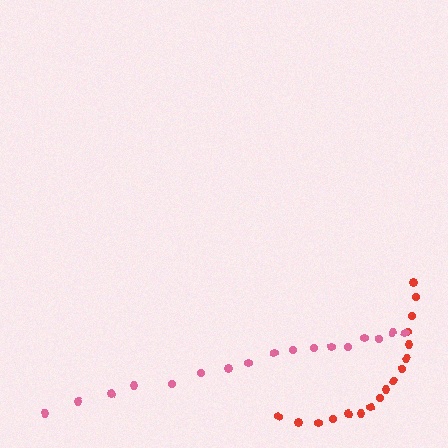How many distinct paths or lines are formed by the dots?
There are 2 distinct paths.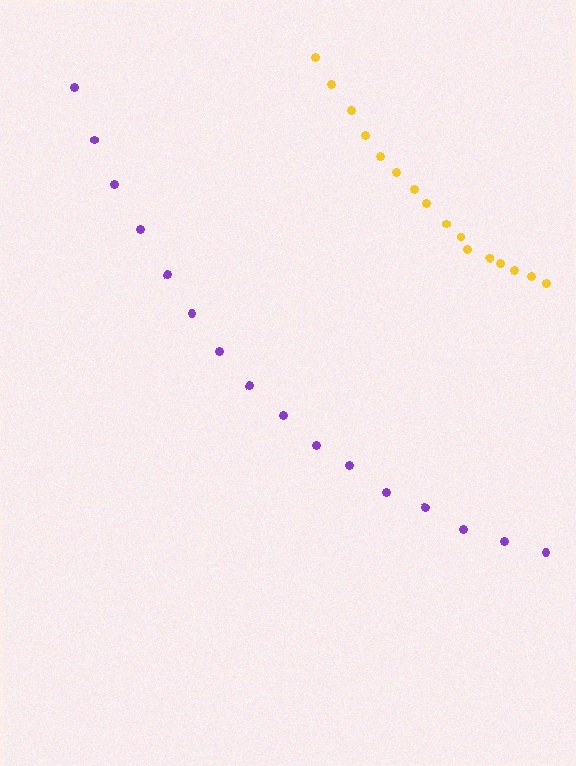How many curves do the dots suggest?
There are 2 distinct paths.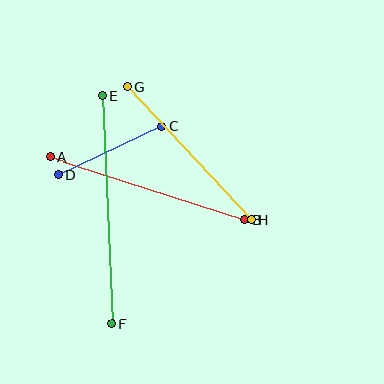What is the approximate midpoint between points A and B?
The midpoint is at approximately (148, 189) pixels.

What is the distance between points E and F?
The distance is approximately 228 pixels.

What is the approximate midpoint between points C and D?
The midpoint is at approximately (110, 150) pixels.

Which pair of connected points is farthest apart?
Points E and F are farthest apart.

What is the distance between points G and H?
The distance is approximately 181 pixels.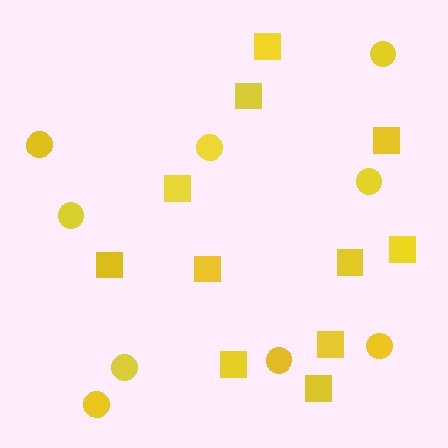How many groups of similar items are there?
There are 2 groups: one group of circles (9) and one group of squares (11).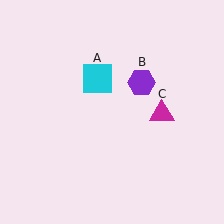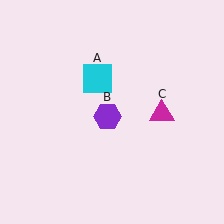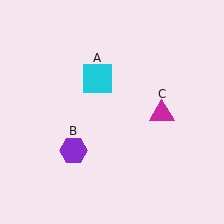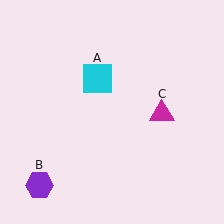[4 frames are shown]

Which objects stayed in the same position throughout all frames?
Cyan square (object A) and magenta triangle (object C) remained stationary.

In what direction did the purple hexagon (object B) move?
The purple hexagon (object B) moved down and to the left.